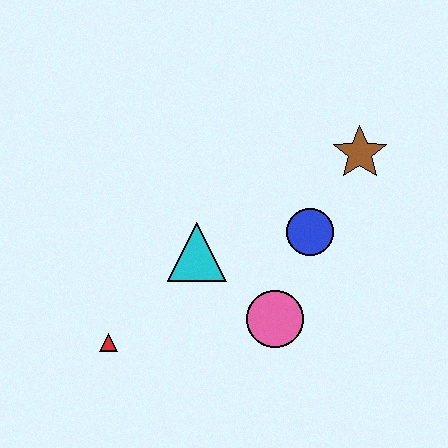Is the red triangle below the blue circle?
Yes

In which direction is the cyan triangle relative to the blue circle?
The cyan triangle is to the left of the blue circle.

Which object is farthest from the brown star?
The red triangle is farthest from the brown star.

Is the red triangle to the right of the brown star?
No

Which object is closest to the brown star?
The blue circle is closest to the brown star.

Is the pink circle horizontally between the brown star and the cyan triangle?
Yes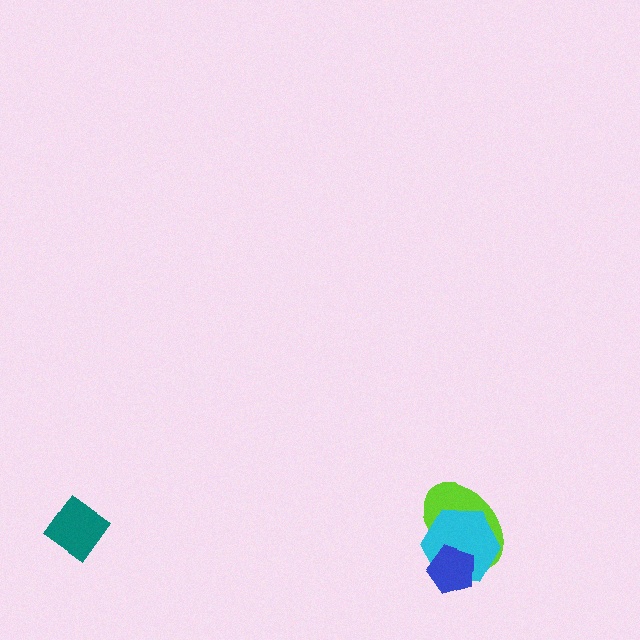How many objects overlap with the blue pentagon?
2 objects overlap with the blue pentagon.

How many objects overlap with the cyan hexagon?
2 objects overlap with the cyan hexagon.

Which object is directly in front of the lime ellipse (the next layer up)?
The cyan hexagon is directly in front of the lime ellipse.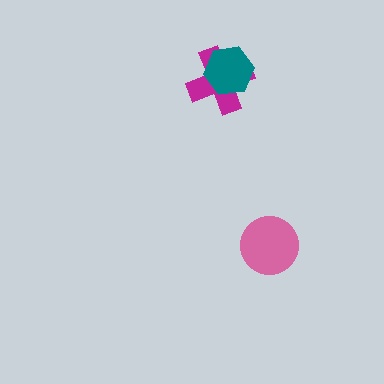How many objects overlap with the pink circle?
0 objects overlap with the pink circle.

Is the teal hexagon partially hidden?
No, no other shape covers it.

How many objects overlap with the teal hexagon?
1 object overlaps with the teal hexagon.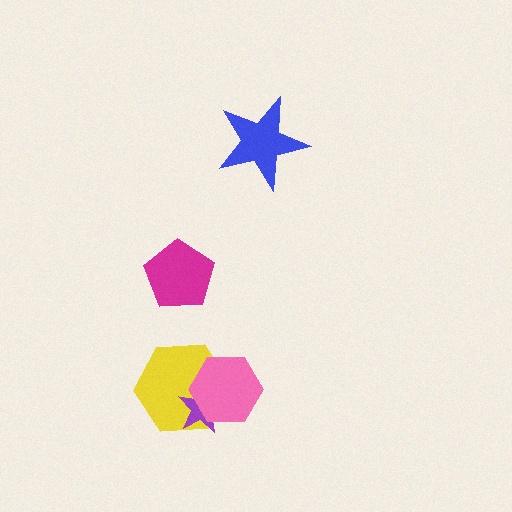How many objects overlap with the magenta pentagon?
0 objects overlap with the magenta pentagon.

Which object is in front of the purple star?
The pink hexagon is in front of the purple star.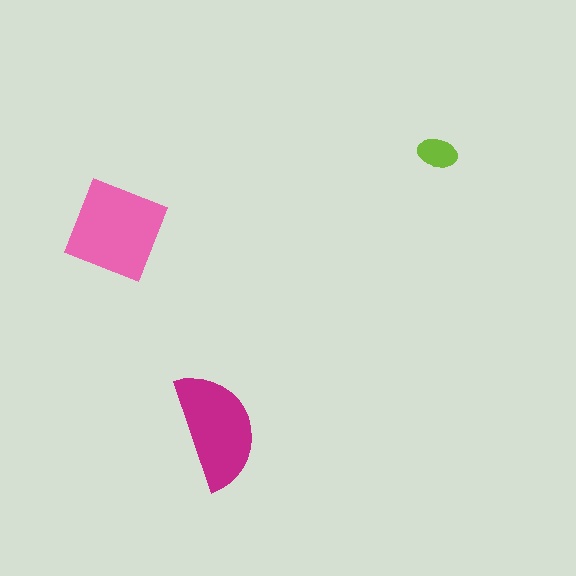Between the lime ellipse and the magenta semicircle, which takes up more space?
The magenta semicircle.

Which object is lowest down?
The magenta semicircle is bottommost.